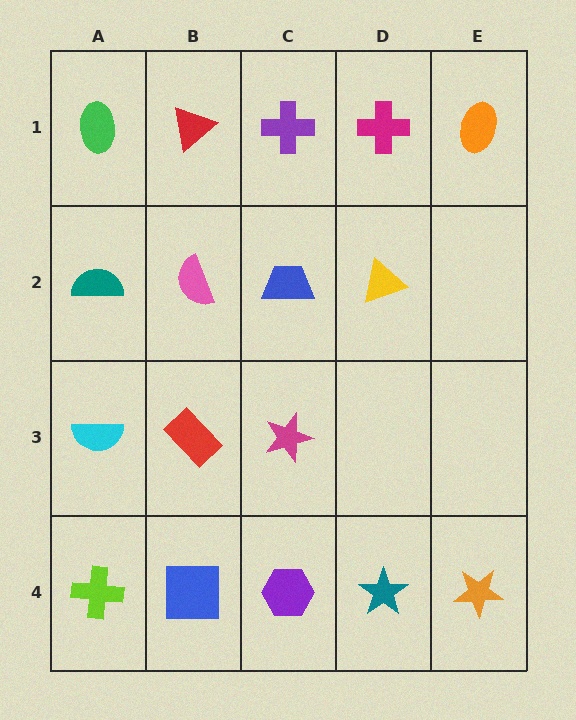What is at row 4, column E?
An orange star.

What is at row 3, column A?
A cyan semicircle.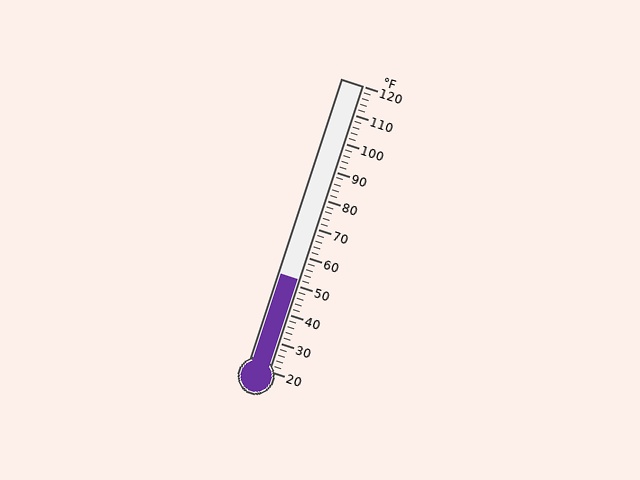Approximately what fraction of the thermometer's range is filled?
The thermometer is filled to approximately 30% of its range.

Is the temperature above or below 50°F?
The temperature is above 50°F.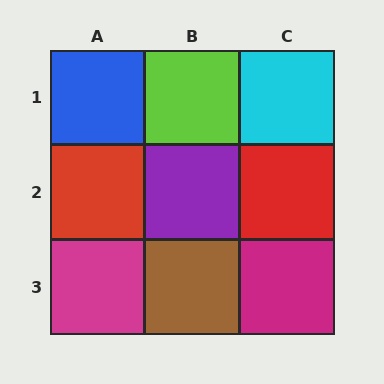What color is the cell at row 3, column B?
Brown.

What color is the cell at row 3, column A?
Magenta.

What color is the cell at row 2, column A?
Red.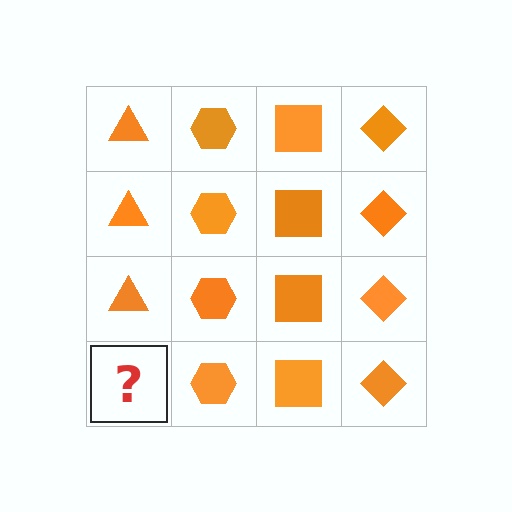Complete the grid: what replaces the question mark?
The question mark should be replaced with an orange triangle.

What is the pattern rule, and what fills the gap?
The rule is that each column has a consistent shape. The gap should be filled with an orange triangle.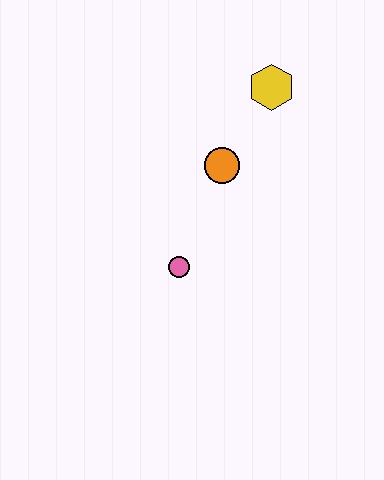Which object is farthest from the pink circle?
The yellow hexagon is farthest from the pink circle.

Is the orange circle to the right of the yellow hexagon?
No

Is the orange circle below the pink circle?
No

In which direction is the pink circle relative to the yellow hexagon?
The pink circle is below the yellow hexagon.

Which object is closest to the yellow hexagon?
The orange circle is closest to the yellow hexagon.